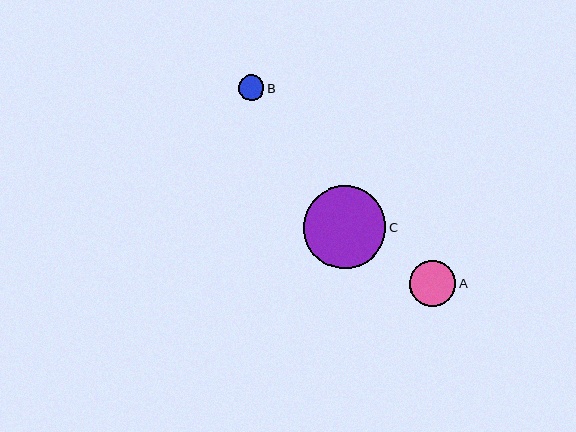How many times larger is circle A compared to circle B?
Circle A is approximately 1.8 times the size of circle B.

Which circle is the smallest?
Circle B is the smallest with a size of approximately 26 pixels.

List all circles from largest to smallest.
From largest to smallest: C, A, B.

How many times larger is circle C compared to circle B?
Circle C is approximately 3.2 times the size of circle B.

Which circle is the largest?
Circle C is the largest with a size of approximately 82 pixels.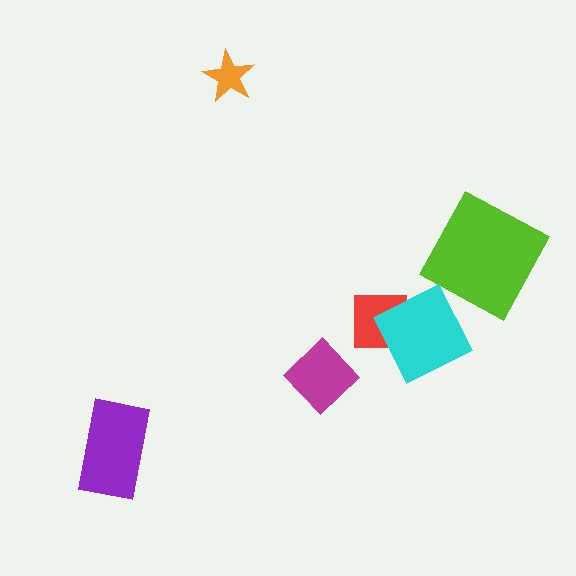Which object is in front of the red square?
The cyan square is in front of the red square.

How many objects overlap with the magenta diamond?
0 objects overlap with the magenta diamond.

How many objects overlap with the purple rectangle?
0 objects overlap with the purple rectangle.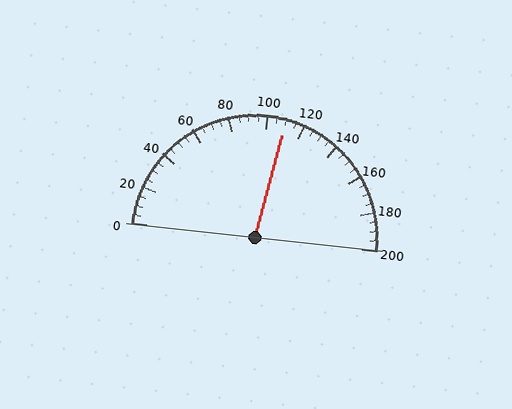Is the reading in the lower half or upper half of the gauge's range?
The reading is in the upper half of the range (0 to 200).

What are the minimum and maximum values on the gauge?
The gauge ranges from 0 to 200.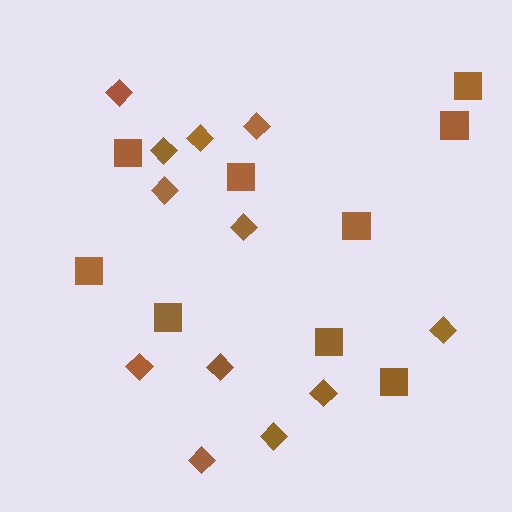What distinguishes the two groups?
There are 2 groups: one group of squares (9) and one group of diamonds (12).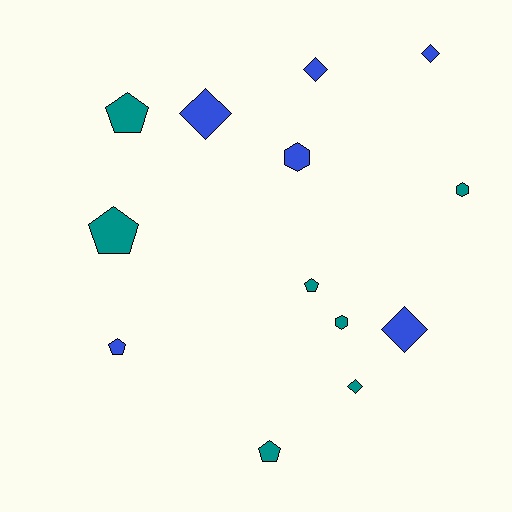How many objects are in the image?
There are 13 objects.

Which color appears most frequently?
Teal, with 7 objects.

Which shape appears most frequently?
Diamond, with 5 objects.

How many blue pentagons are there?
There is 1 blue pentagon.